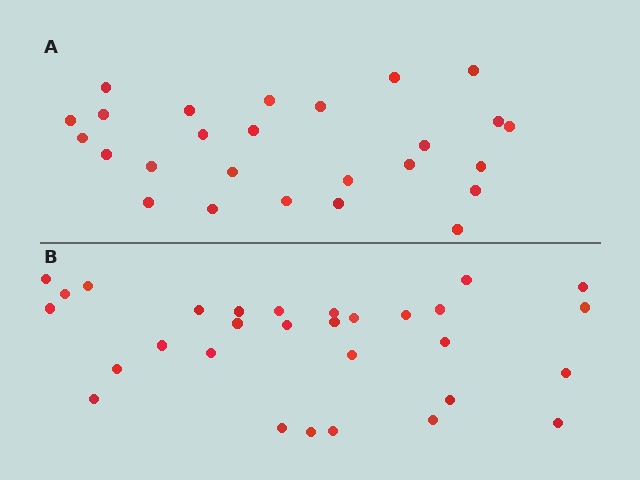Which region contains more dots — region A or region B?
Region B (the bottom region) has more dots.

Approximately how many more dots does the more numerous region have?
Region B has about 4 more dots than region A.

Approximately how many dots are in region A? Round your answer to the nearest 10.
About 30 dots. (The exact count is 26, which rounds to 30.)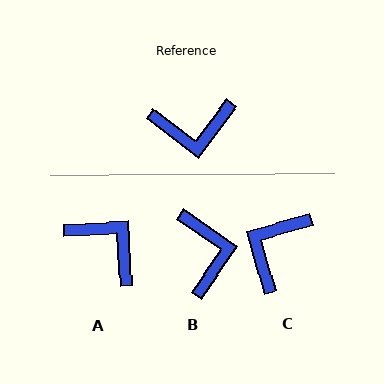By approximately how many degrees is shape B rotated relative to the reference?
Approximately 93 degrees counter-clockwise.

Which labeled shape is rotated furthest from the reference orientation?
A, about 130 degrees away.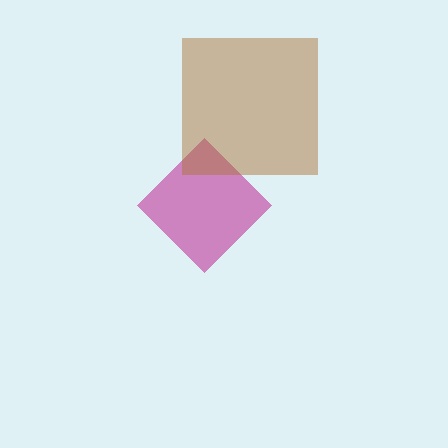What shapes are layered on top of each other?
The layered shapes are: a magenta diamond, a brown square.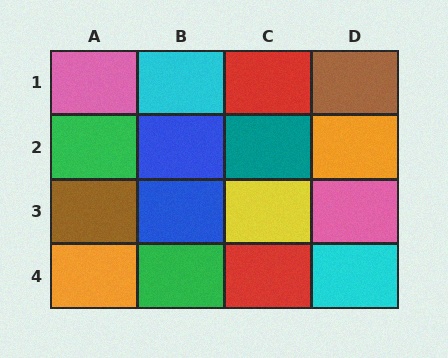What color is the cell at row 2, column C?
Teal.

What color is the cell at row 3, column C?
Yellow.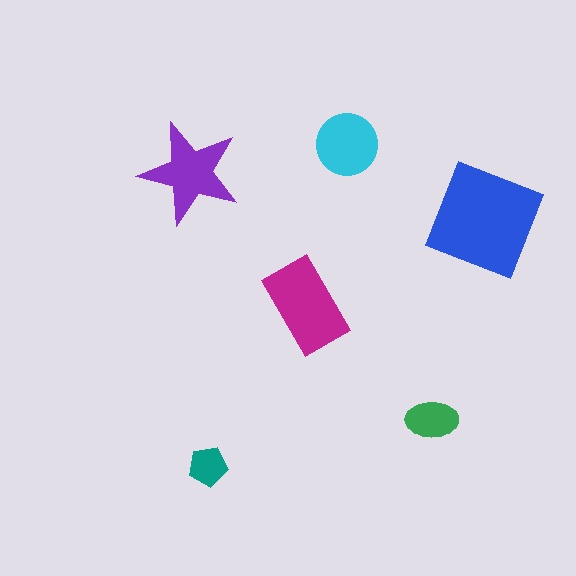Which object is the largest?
The blue square.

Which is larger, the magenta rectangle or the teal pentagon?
The magenta rectangle.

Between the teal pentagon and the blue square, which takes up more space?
The blue square.